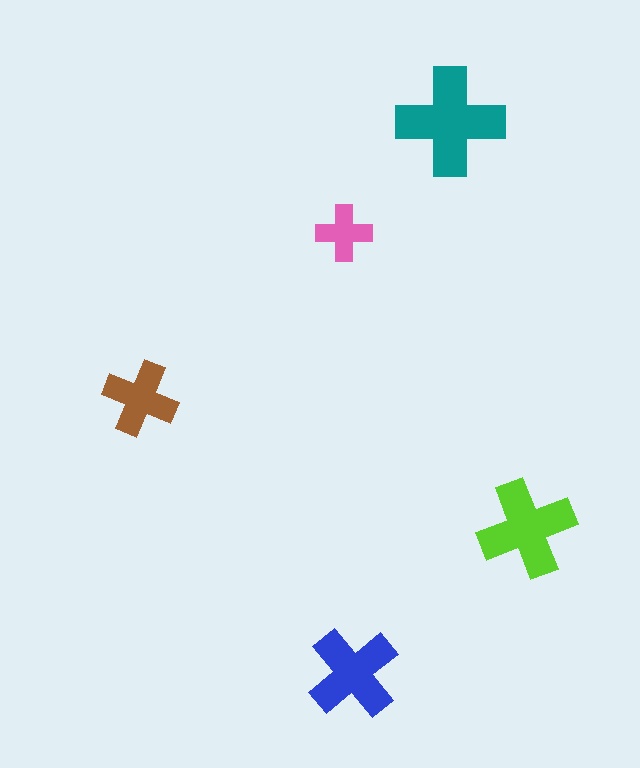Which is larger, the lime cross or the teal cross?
The teal one.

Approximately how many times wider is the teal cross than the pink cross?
About 2 times wider.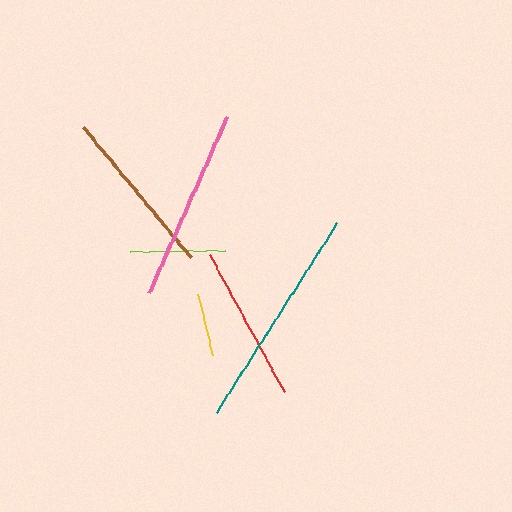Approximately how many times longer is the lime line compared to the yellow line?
The lime line is approximately 1.5 times the length of the yellow line.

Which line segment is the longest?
The teal line is the longest at approximately 225 pixels.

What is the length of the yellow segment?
The yellow segment is approximately 64 pixels long.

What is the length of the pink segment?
The pink segment is approximately 193 pixels long.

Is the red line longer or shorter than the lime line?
The red line is longer than the lime line.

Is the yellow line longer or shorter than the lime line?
The lime line is longer than the yellow line.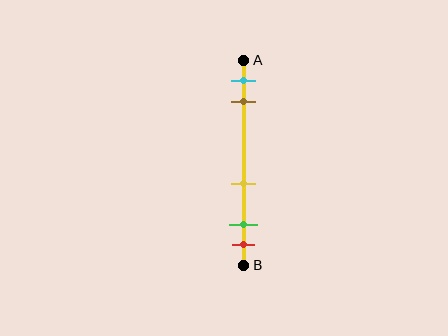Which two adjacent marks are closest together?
The green and red marks are the closest adjacent pair.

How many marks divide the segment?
There are 5 marks dividing the segment.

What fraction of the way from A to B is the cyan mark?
The cyan mark is approximately 10% (0.1) of the way from A to B.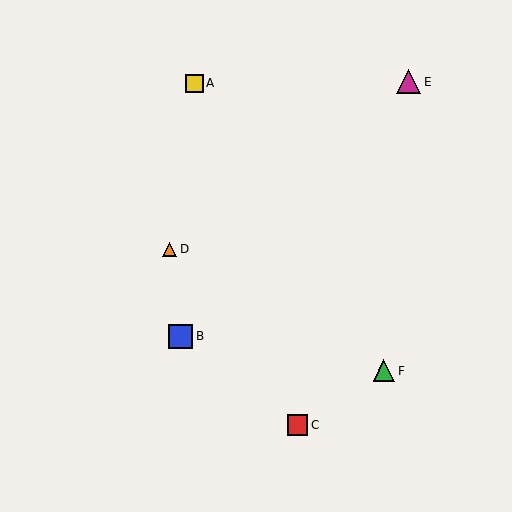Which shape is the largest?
The magenta triangle (labeled E) is the largest.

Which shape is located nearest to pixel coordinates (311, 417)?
The red square (labeled C) at (298, 425) is nearest to that location.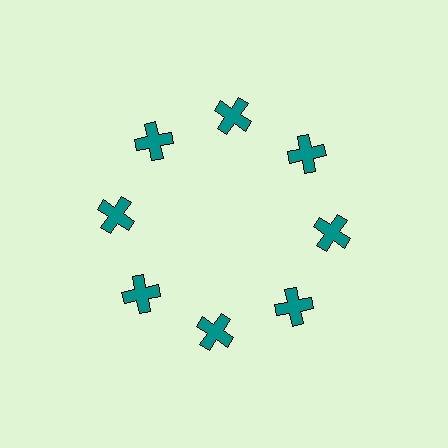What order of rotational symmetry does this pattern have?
This pattern has 8-fold rotational symmetry.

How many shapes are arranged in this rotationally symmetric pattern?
There are 8 shapes, arranged in 8 groups of 1.